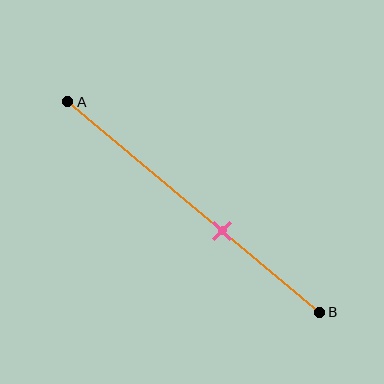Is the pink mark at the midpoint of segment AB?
No, the mark is at about 60% from A, not at the 50% midpoint.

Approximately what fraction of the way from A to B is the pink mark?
The pink mark is approximately 60% of the way from A to B.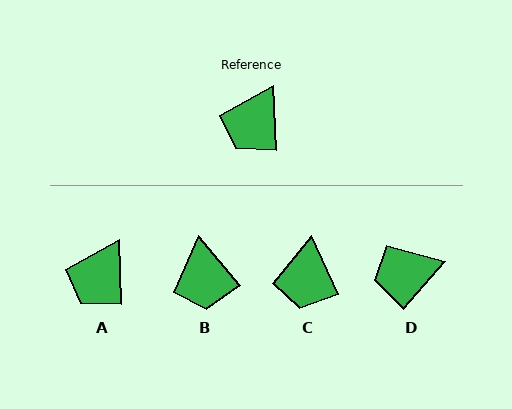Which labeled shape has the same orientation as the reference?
A.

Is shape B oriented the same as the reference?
No, it is off by about 37 degrees.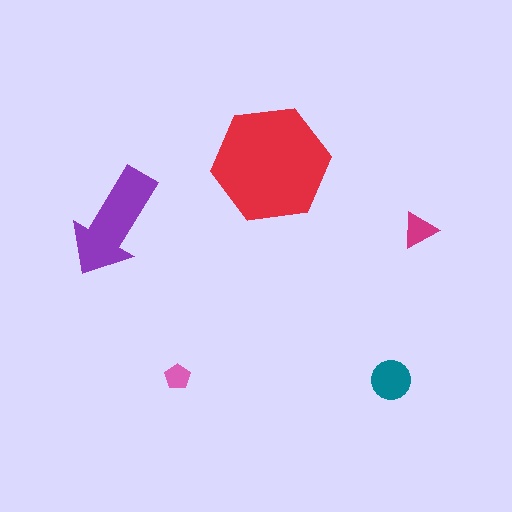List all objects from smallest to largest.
The pink pentagon, the magenta triangle, the teal circle, the purple arrow, the red hexagon.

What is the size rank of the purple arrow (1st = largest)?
2nd.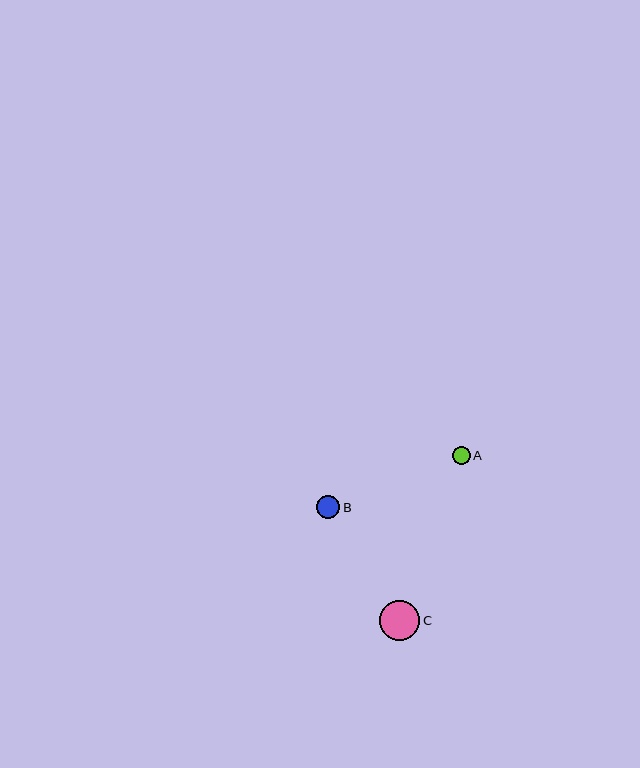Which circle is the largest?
Circle C is the largest with a size of approximately 40 pixels.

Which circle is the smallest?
Circle A is the smallest with a size of approximately 17 pixels.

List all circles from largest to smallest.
From largest to smallest: C, B, A.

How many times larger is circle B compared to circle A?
Circle B is approximately 1.3 times the size of circle A.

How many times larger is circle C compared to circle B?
Circle C is approximately 1.7 times the size of circle B.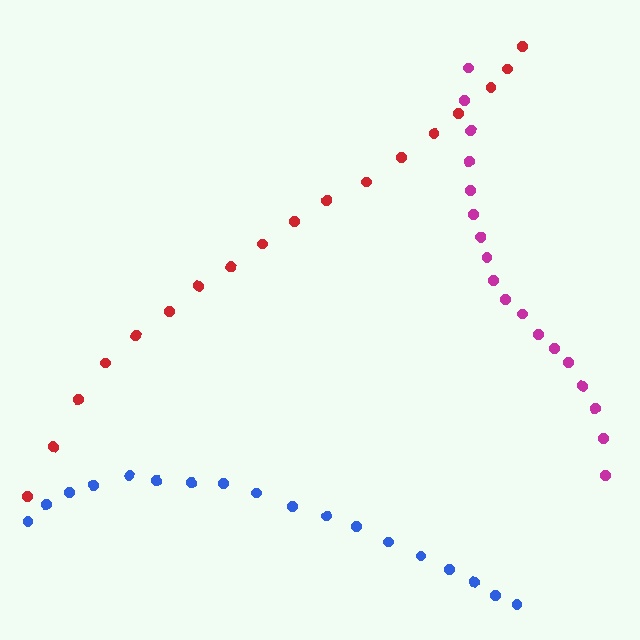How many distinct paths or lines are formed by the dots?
There are 3 distinct paths.